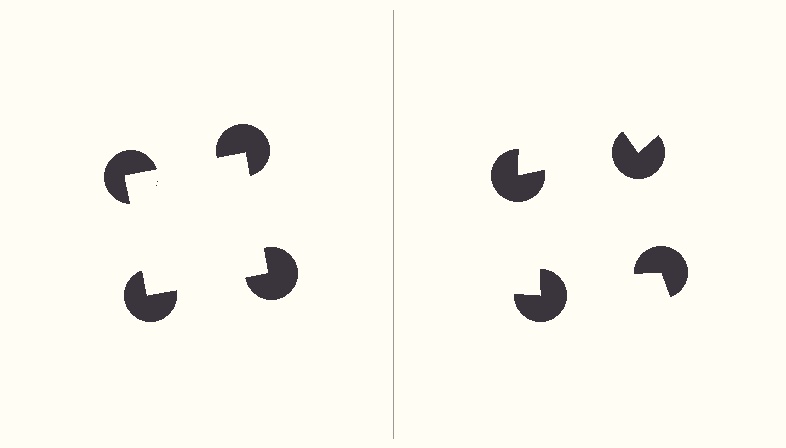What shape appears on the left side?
An illusory square.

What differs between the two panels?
The pac-man discs are positioned identically on both sides; only the wedge orientations differ. On the left they align to a square; on the right they are misaligned.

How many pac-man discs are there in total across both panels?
8 — 4 on each side.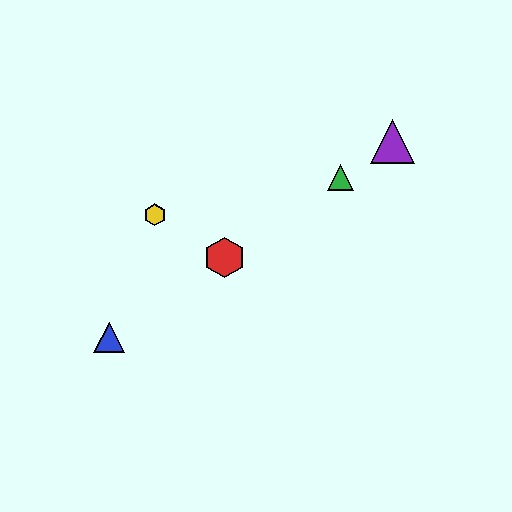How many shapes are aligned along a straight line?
4 shapes (the red hexagon, the blue triangle, the green triangle, the purple triangle) are aligned along a straight line.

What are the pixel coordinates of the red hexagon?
The red hexagon is at (225, 257).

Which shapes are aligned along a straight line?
The red hexagon, the blue triangle, the green triangle, the purple triangle are aligned along a straight line.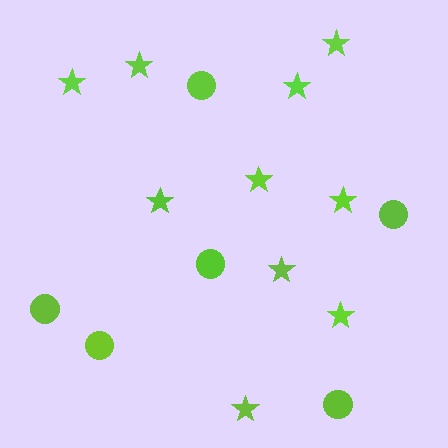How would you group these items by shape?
There are 2 groups: one group of stars (10) and one group of circles (6).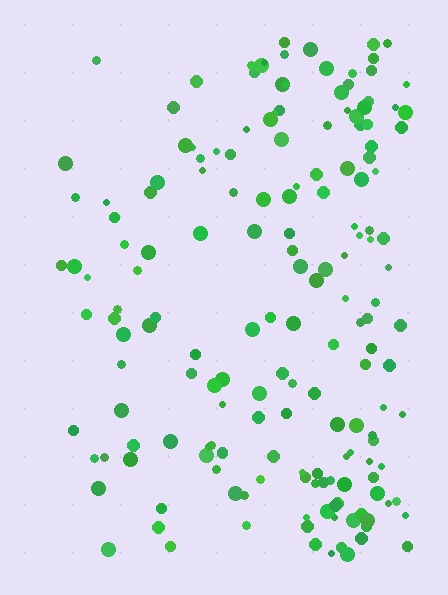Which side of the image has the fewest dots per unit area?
The left.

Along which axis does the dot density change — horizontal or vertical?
Horizontal.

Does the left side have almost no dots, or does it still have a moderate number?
Still a moderate number, just noticeably fewer than the right.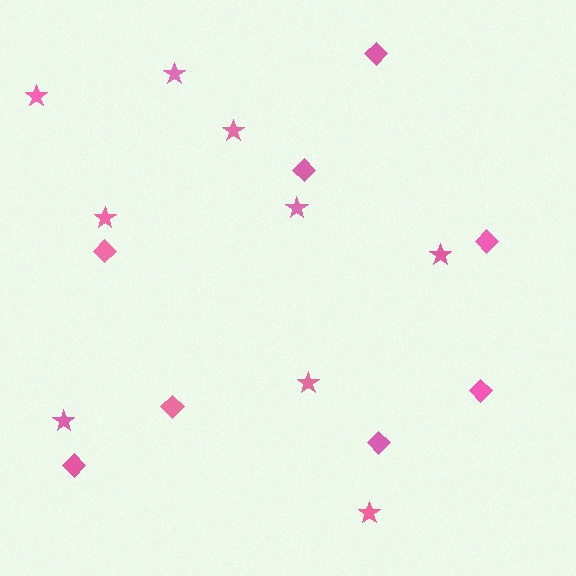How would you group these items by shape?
There are 2 groups: one group of diamonds (8) and one group of stars (9).